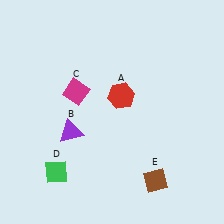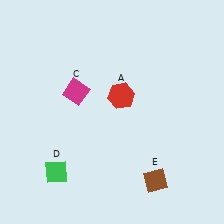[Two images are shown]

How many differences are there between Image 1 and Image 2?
There is 1 difference between the two images.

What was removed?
The purple triangle (B) was removed in Image 2.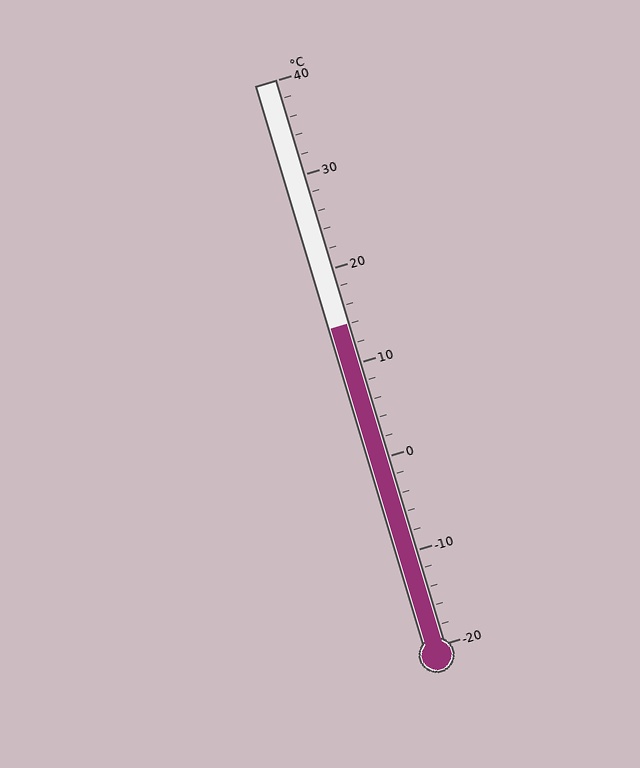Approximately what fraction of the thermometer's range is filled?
The thermometer is filled to approximately 55% of its range.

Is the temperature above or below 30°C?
The temperature is below 30°C.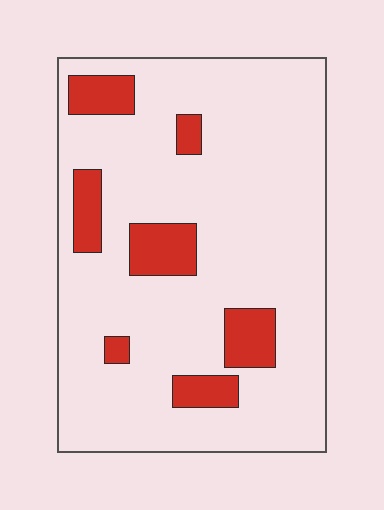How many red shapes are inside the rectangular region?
7.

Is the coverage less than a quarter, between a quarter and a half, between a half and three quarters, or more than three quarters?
Less than a quarter.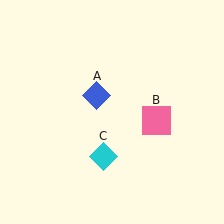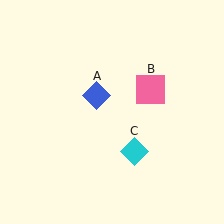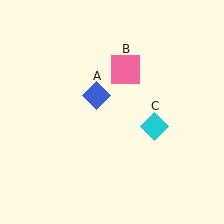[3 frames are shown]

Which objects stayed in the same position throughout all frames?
Blue diamond (object A) remained stationary.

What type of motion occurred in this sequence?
The pink square (object B), cyan diamond (object C) rotated counterclockwise around the center of the scene.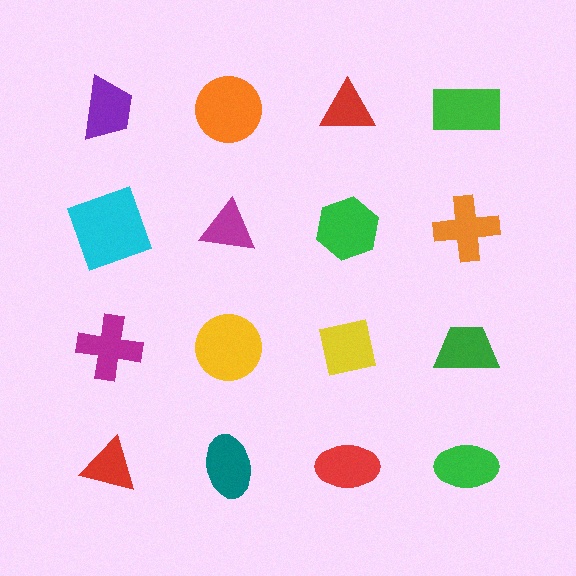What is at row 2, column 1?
A cyan square.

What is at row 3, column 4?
A green trapezoid.